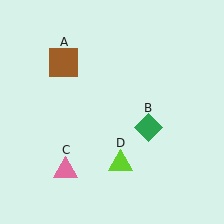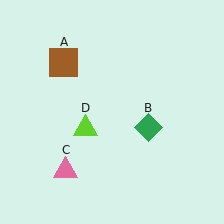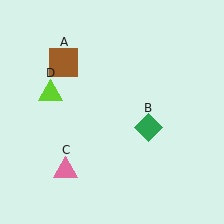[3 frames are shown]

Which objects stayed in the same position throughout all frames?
Brown square (object A) and green diamond (object B) and pink triangle (object C) remained stationary.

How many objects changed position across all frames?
1 object changed position: lime triangle (object D).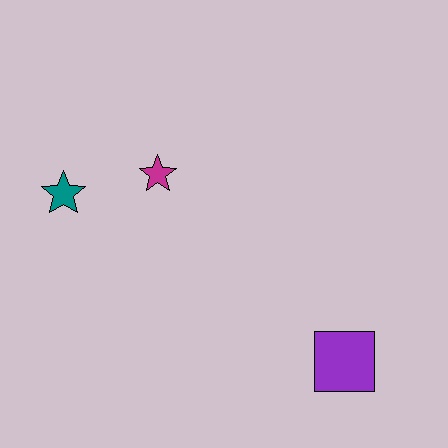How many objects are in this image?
There are 3 objects.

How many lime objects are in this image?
There are no lime objects.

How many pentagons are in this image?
There are no pentagons.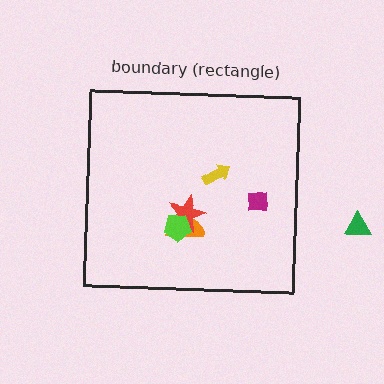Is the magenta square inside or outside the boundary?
Inside.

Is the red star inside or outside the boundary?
Inside.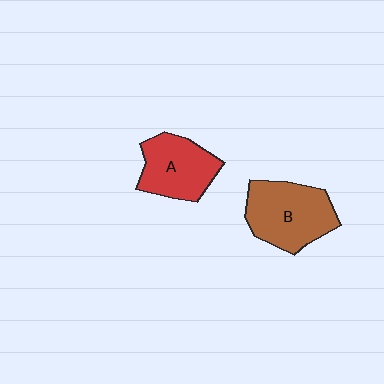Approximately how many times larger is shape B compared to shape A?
Approximately 1.2 times.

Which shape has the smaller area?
Shape A (red).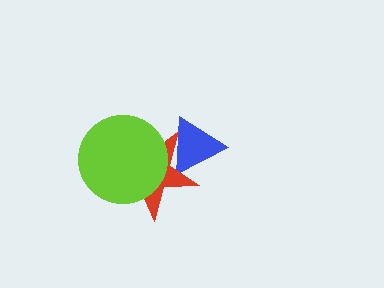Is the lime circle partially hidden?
No, no other shape covers it.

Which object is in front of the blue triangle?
The red star is in front of the blue triangle.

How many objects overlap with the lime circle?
1 object overlaps with the lime circle.